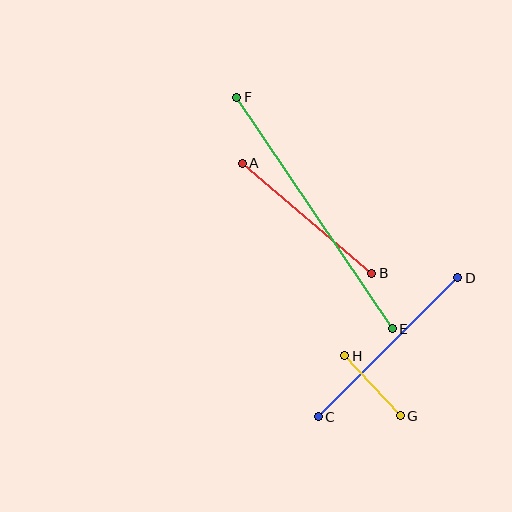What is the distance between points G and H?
The distance is approximately 82 pixels.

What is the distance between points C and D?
The distance is approximately 197 pixels.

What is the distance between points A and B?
The distance is approximately 170 pixels.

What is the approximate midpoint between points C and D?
The midpoint is at approximately (388, 347) pixels.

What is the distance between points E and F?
The distance is approximately 279 pixels.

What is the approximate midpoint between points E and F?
The midpoint is at approximately (315, 213) pixels.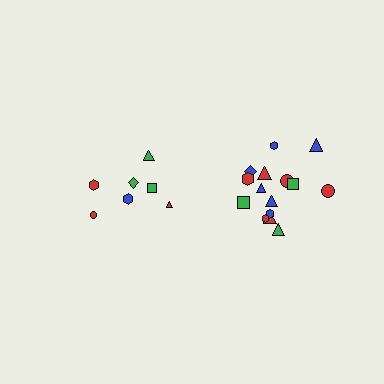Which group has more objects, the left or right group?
The right group.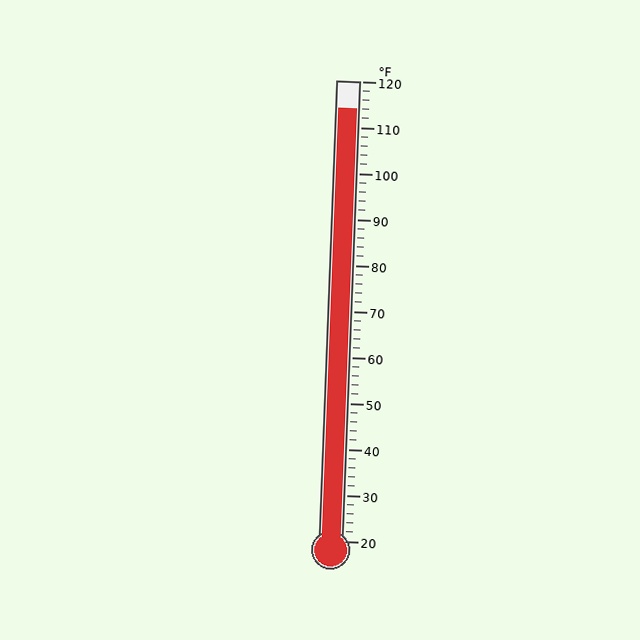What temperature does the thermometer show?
The thermometer shows approximately 114°F.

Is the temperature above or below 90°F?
The temperature is above 90°F.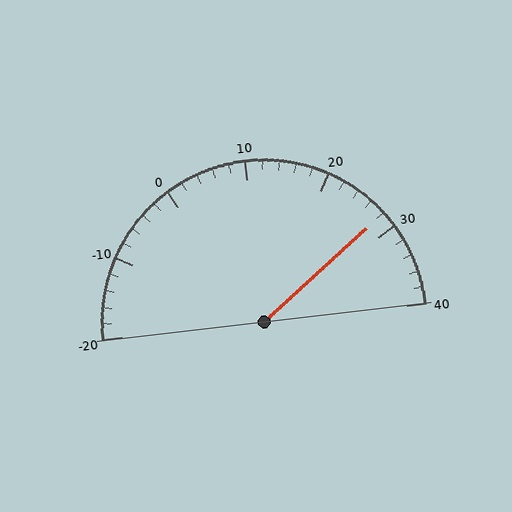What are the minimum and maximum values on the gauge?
The gauge ranges from -20 to 40.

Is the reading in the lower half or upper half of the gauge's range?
The reading is in the upper half of the range (-20 to 40).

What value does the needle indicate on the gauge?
The needle indicates approximately 28.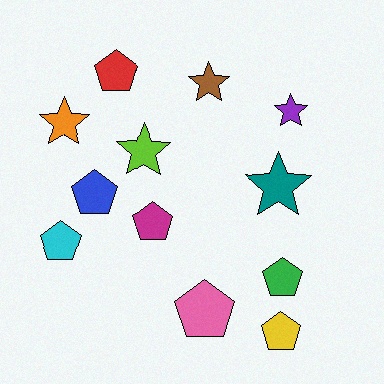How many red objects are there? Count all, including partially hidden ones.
There is 1 red object.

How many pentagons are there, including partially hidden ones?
There are 7 pentagons.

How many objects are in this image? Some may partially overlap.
There are 12 objects.